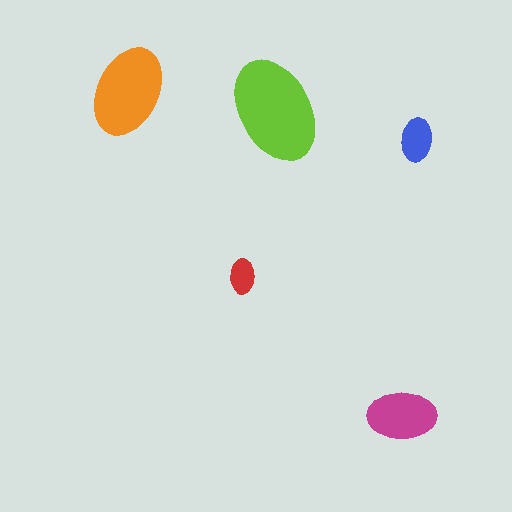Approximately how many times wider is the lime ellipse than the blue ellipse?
About 2.5 times wider.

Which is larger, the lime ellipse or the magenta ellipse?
The lime one.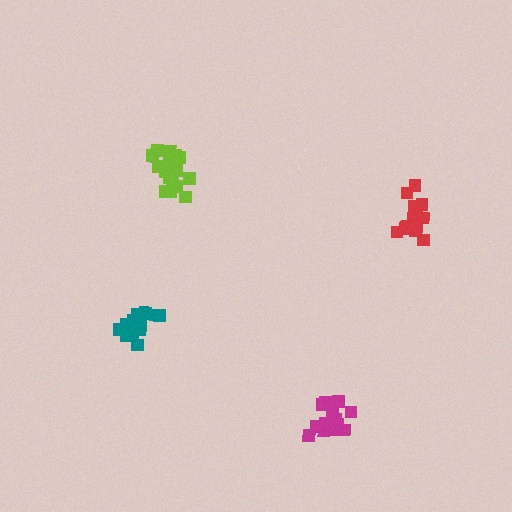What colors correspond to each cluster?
The clusters are colored: magenta, lime, red, teal.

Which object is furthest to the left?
The teal cluster is leftmost.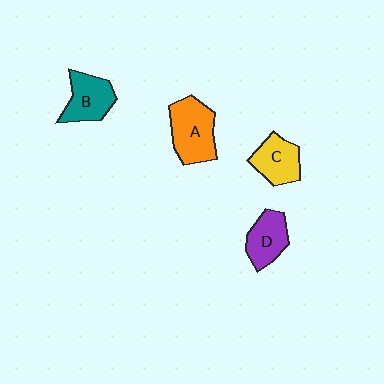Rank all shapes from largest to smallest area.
From largest to smallest: A (orange), B (teal), C (yellow), D (purple).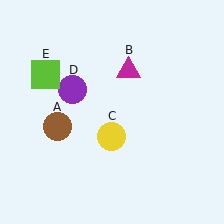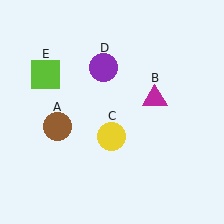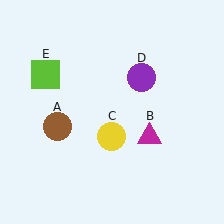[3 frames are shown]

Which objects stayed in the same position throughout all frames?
Brown circle (object A) and yellow circle (object C) and lime square (object E) remained stationary.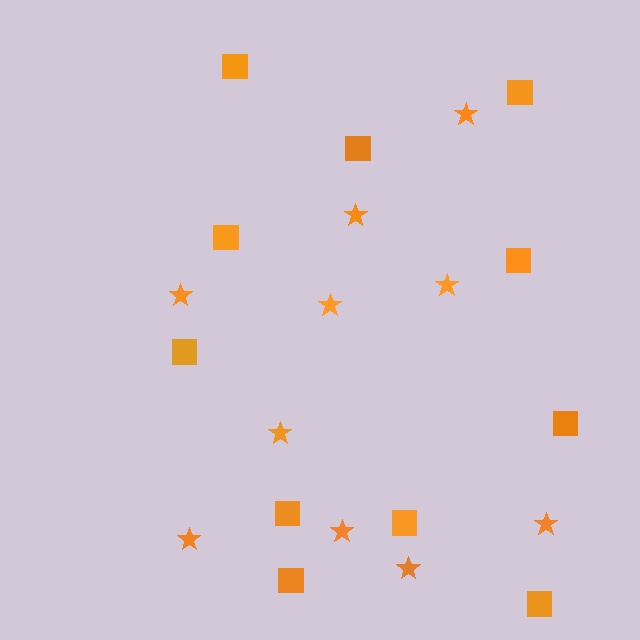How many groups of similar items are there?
There are 2 groups: one group of squares (11) and one group of stars (10).